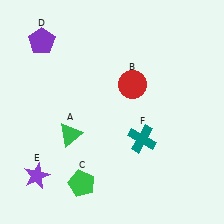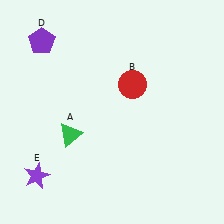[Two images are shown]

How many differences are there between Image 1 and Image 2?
There are 2 differences between the two images.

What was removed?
The teal cross (F), the green pentagon (C) were removed in Image 2.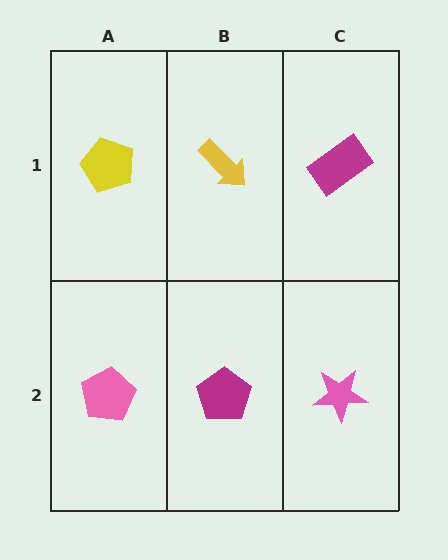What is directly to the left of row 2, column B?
A pink pentagon.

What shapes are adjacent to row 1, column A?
A pink pentagon (row 2, column A), a yellow arrow (row 1, column B).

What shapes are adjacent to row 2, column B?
A yellow arrow (row 1, column B), a pink pentagon (row 2, column A), a pink star (row 2, column C).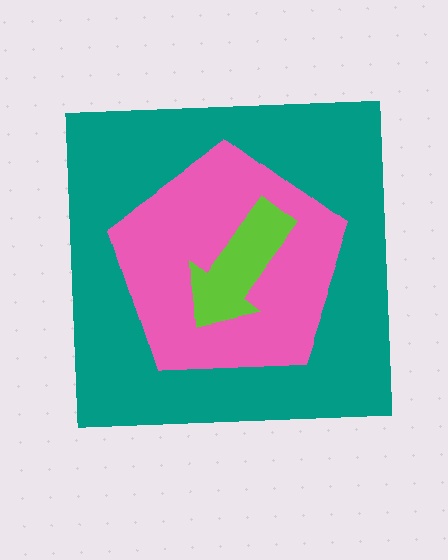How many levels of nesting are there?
3.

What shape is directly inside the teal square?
The pink pentagon.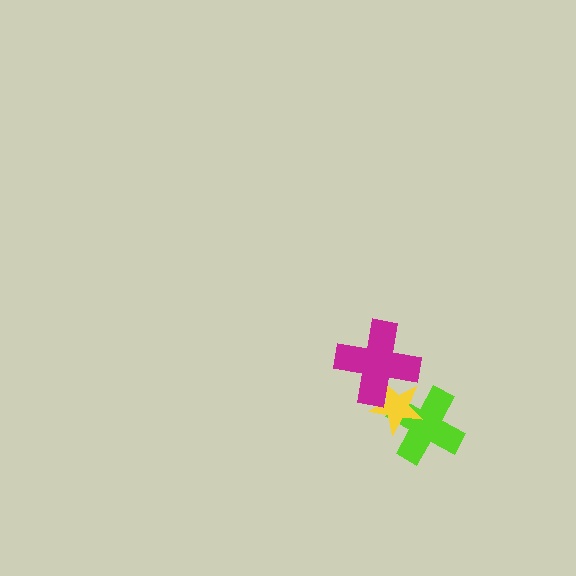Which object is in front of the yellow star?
The magenta cross is in front of the yellow star.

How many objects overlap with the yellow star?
2 objects overlap with the yellow star.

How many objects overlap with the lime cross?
1 object overlaps with the lime cross.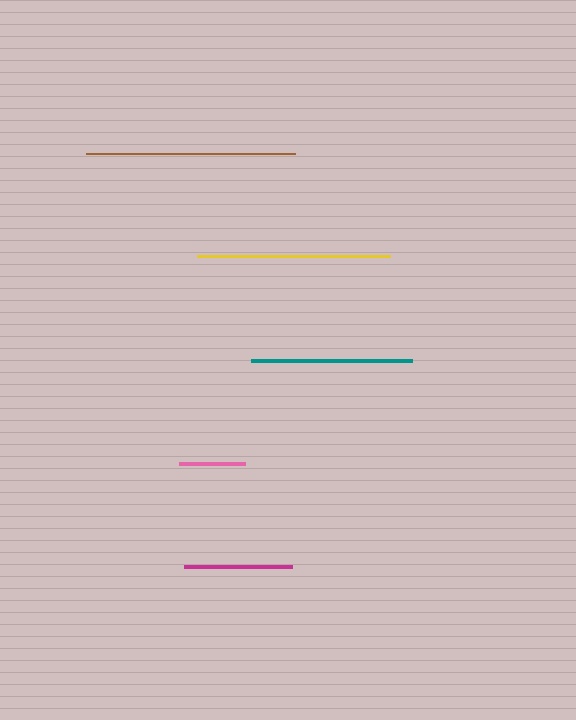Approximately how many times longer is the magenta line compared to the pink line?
The magenta line is approximately 1.6 times the length of the pink line.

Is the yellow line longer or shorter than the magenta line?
The yellow line is longer than the magenta line.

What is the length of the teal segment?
The teal segment is approximately 161 pixels long.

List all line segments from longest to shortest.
From longest to shortest: brown, yellow, teal, magenta, pink.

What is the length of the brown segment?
The brown segment is approximately 209 pixels long.